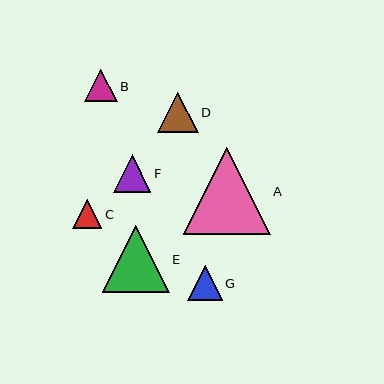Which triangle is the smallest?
Triangle C is the smallest with a size of approximately 29 pixels.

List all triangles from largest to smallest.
From largest to smallest: A, E, D, F, G, B, C.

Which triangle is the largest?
Triangle A is the largest with a size of approximately 87 pixels.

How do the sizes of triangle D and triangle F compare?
Triangle D and triangle F are approximately the same size.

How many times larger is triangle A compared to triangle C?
Triangle A is approximately 3.0 times the size of triangle C.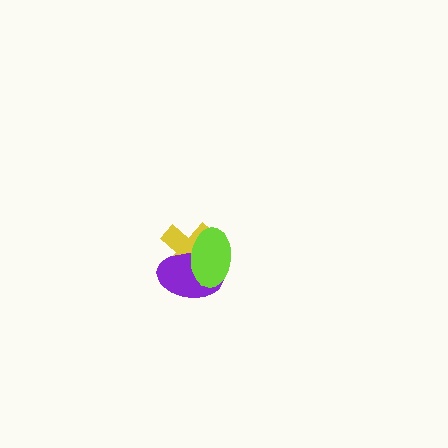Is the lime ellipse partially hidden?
No, no other shape covers it.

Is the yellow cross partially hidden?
Yes, it is partially covered by another shape.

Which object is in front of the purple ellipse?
The lime ellipse is in front of the purple ellipse.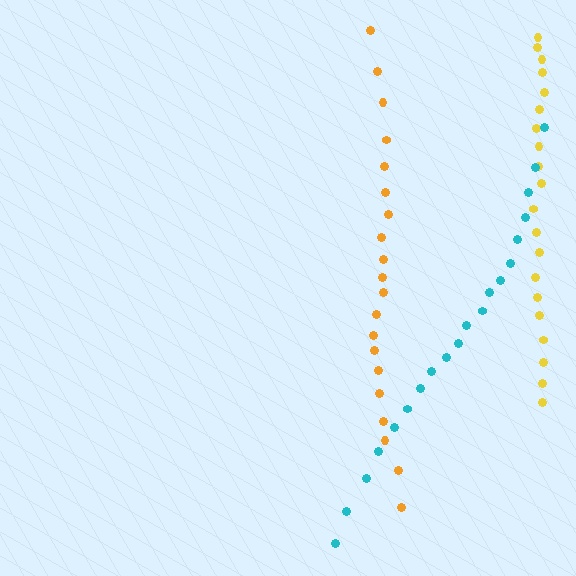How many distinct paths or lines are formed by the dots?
There are 3 distinct paths.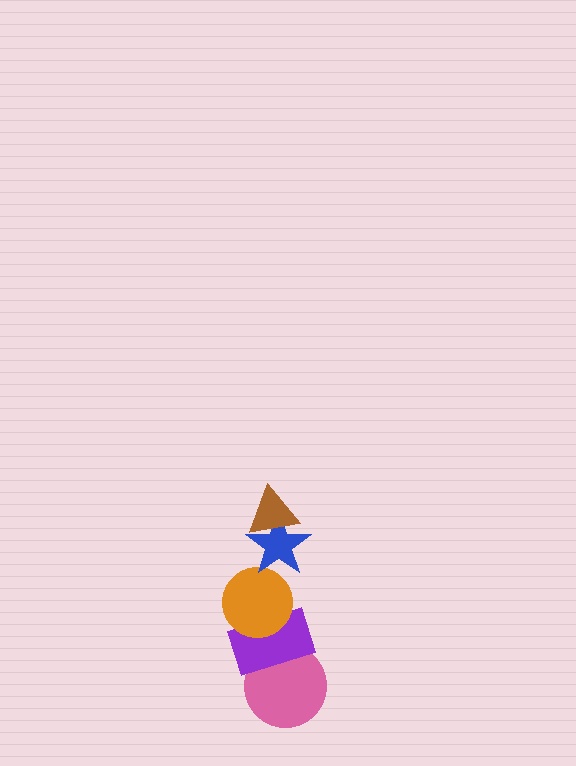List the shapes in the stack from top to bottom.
From top to bottom: the brown triangle, the blue star, the orange circle, the purple rectangle, the pink circle.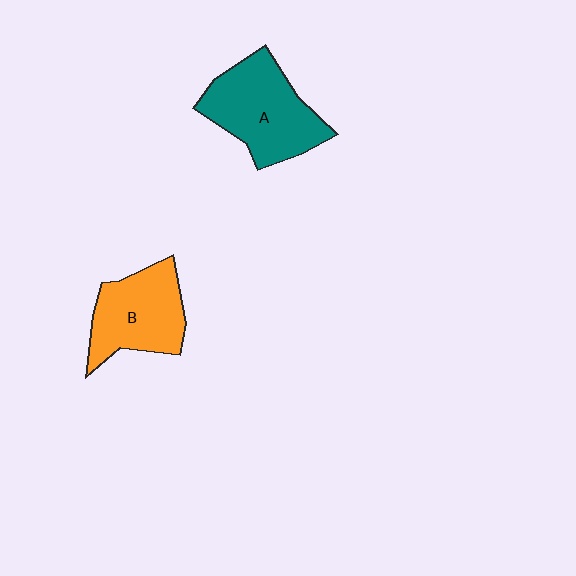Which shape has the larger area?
Shape A (teal).